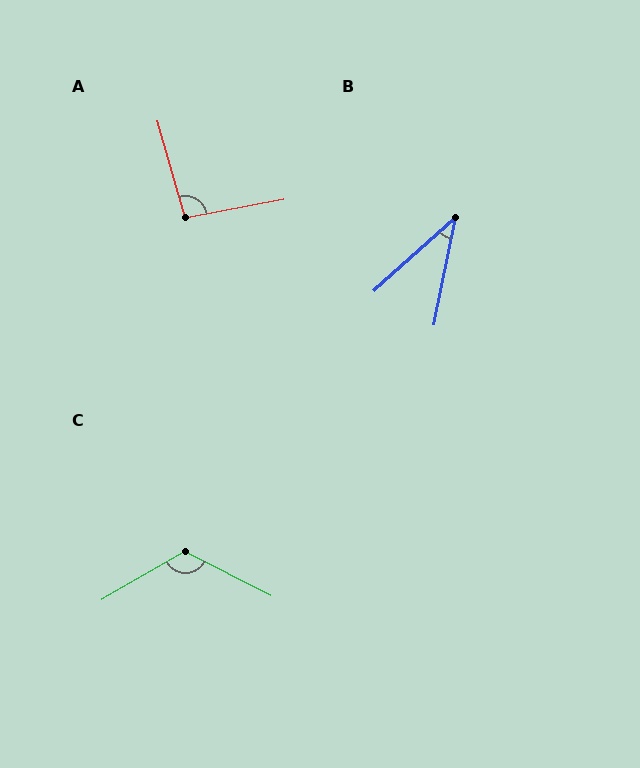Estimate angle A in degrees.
Approximately 95 degrees.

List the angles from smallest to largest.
B (36°), A (95°), C (123°).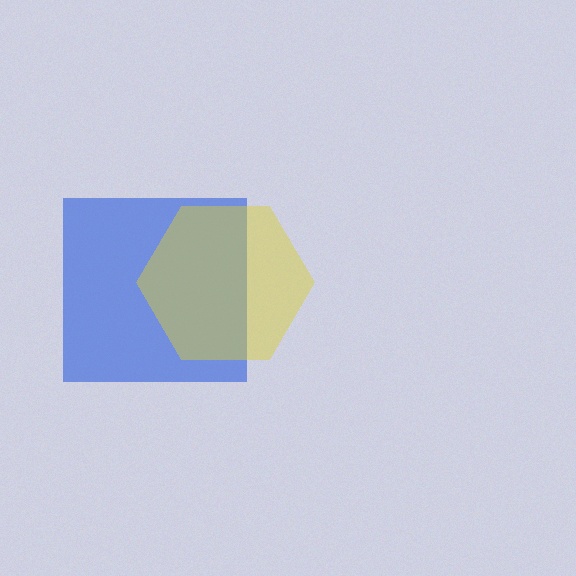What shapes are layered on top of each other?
The layered shapes are: a blue square, a yellow hexagon.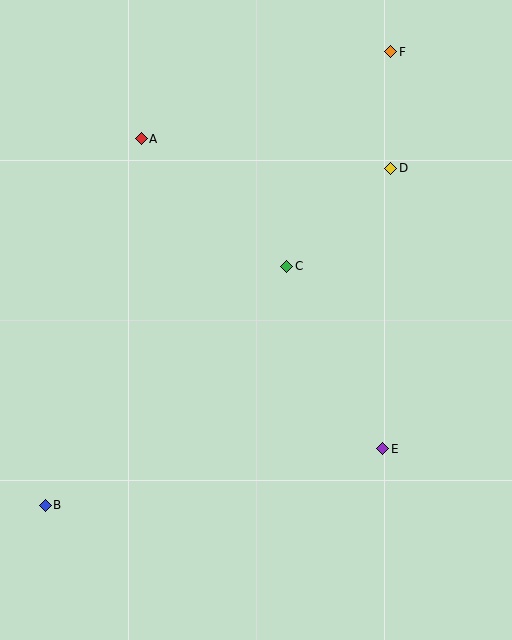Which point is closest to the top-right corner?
Point F is closest to the top-right corner.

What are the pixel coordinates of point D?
Point D is at (391, 168).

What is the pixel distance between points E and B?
The distance between E and B is 342 pixels.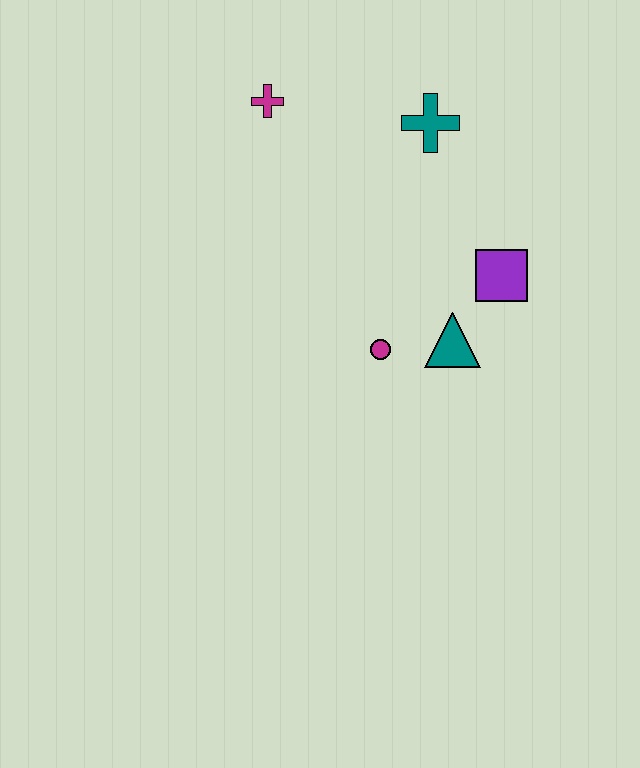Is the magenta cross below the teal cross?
No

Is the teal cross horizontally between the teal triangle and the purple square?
No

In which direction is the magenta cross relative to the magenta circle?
The magenta cross is above the magenta circle.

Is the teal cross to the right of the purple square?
No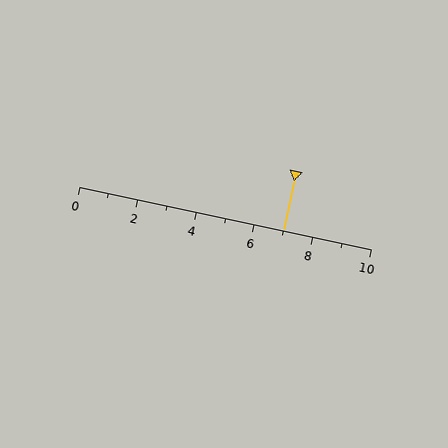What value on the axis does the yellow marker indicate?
The marker indicates approximately 7.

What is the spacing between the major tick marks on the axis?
The major ticks are spaced 2 apart.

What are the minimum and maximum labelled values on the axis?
The axis runs from 0 to 10.